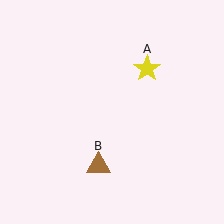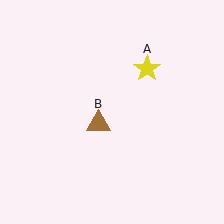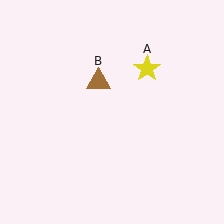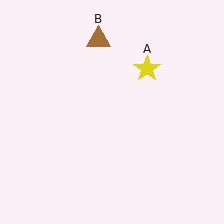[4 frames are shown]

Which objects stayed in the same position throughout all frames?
Yellow star (object A) remained stationary.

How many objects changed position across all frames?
1 object changed position: brown triangle (object B).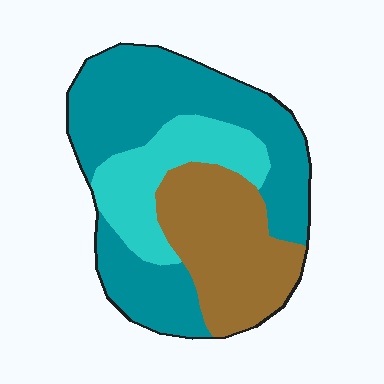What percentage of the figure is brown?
Brown takes up about one third (1/3) of the figure.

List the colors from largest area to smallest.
From largest to smallest: teal, brown, cyan.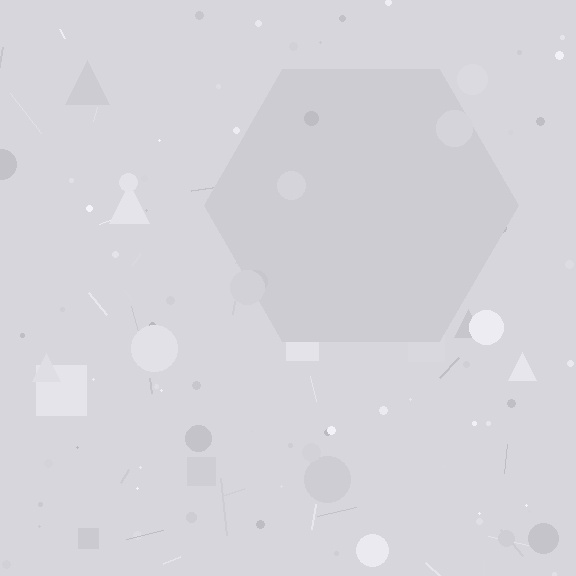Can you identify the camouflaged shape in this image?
The camouflaged shape is a hexagon.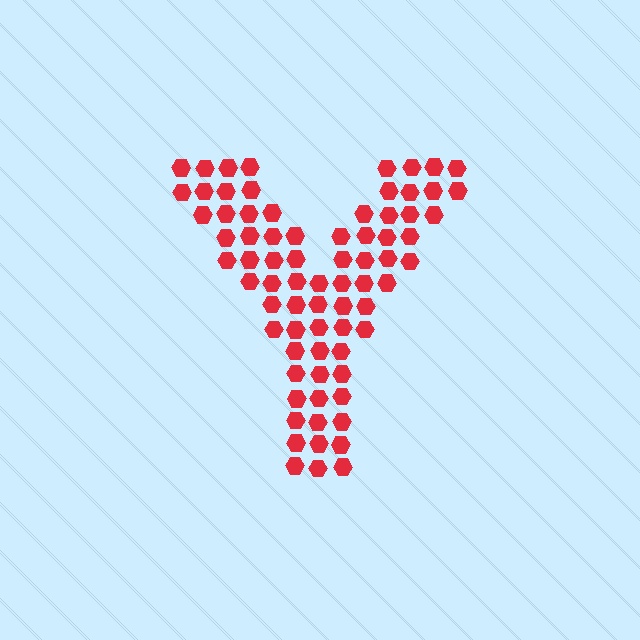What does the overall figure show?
The overall figure shows the letter Y.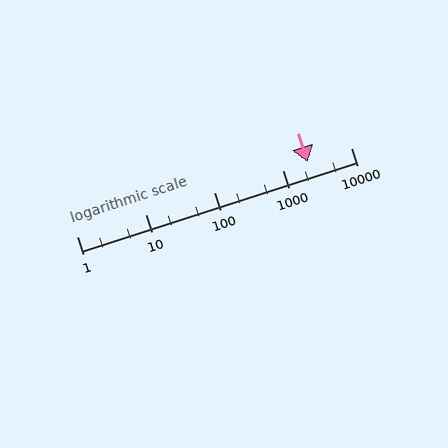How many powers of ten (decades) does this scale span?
The scale spans 4 decades, from 1 to 10000.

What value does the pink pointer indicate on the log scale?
The pointer indicates approximately 2300.